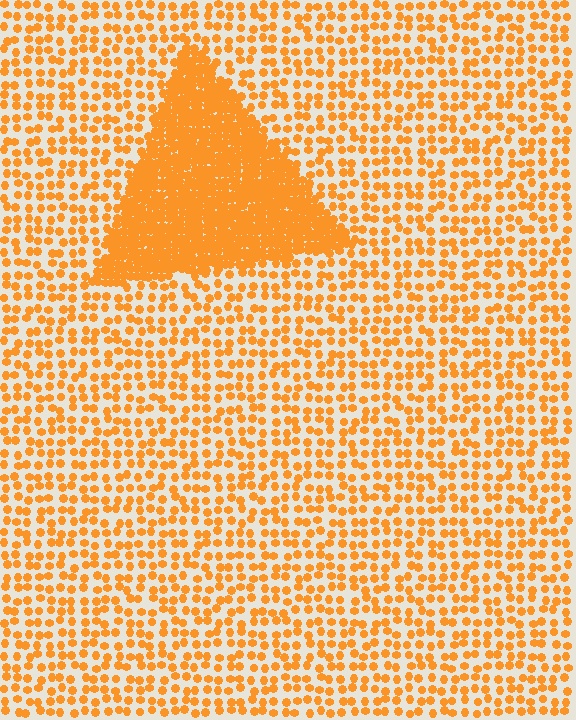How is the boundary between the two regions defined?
The boundary is defined by a change in element density (approximately 3.1x ratio). All elements are the same color, size, and shape.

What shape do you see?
I see a triangle.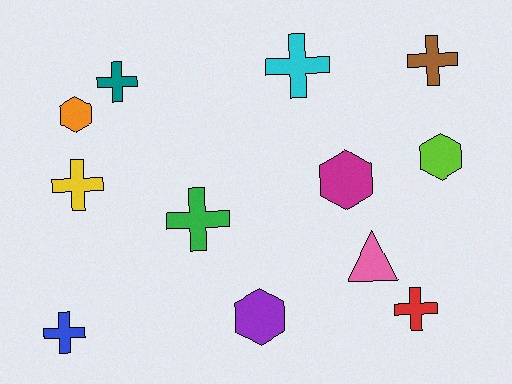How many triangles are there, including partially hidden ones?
There is 1 triangle.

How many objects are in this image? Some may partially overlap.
There are 12 objects.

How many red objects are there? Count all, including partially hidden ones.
There is 1 red object.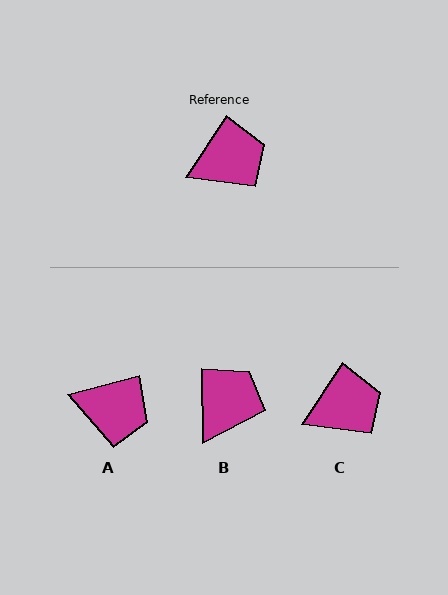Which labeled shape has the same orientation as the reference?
C.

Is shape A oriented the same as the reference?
No, it is off by about 42 degrees.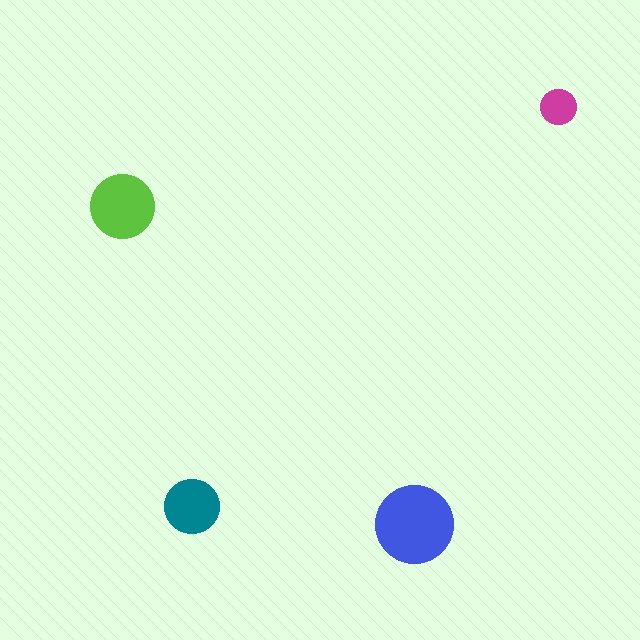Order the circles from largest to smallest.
the blue one, the lime one, the teal one, the magenta one.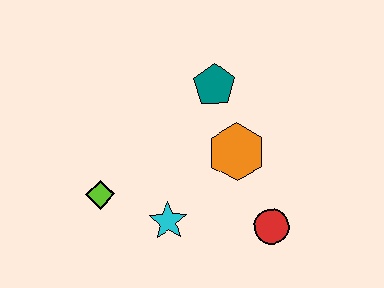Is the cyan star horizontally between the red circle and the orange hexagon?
No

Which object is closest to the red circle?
The orange hexagon is closest to the red circle.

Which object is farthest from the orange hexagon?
The lime diamond is farthest from the orange hexagon.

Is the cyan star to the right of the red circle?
No